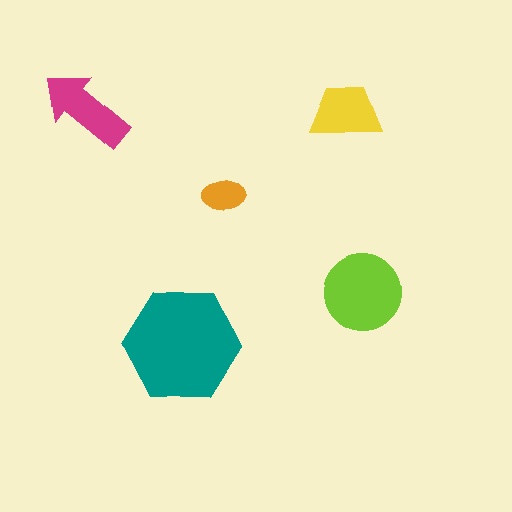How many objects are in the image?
There are 5 objects in the image.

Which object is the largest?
The teal hexagon.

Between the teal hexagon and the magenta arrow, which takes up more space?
The teal hexagon.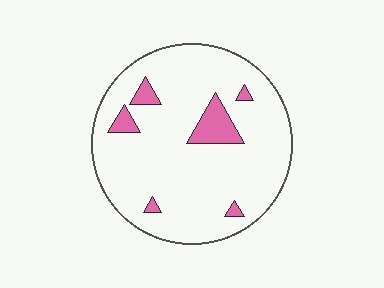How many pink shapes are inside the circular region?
6.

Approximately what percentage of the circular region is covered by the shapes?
Approximately 10%.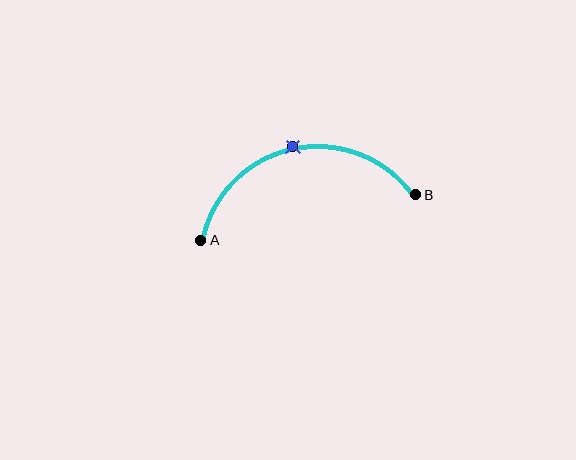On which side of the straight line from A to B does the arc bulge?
The arc bulges above the straight line connecting A and B.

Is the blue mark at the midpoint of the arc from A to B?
Yes. The blue mark lies on the arc at equal arc-length from both A and B — it is the arc midpoint.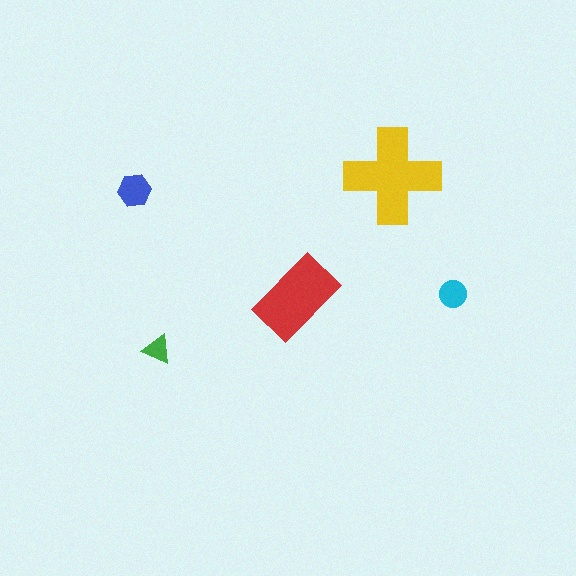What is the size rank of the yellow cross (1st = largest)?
1st.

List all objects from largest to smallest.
The yellow cross, the red rectangle, the blue hexagon, the cyan circle, the green triangle.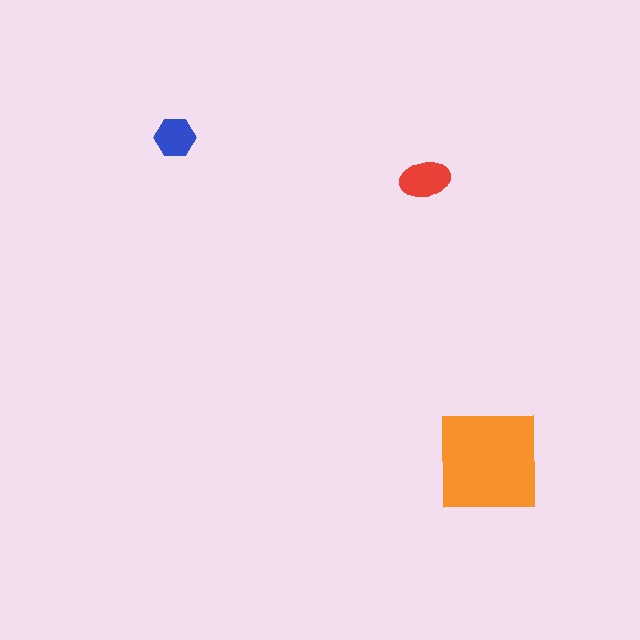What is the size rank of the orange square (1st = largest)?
1st.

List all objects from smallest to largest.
The blue hexagon, the red ellipse, the orange square.